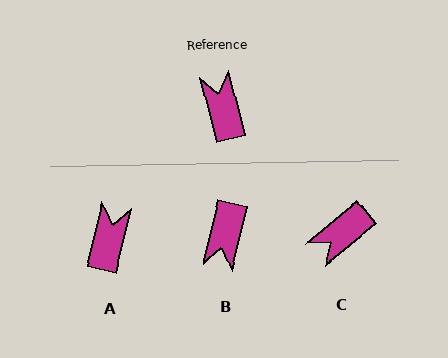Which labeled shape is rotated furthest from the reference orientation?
B, about 153 degrees away.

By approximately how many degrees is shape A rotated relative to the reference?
Approximately 27 degrees clockwise.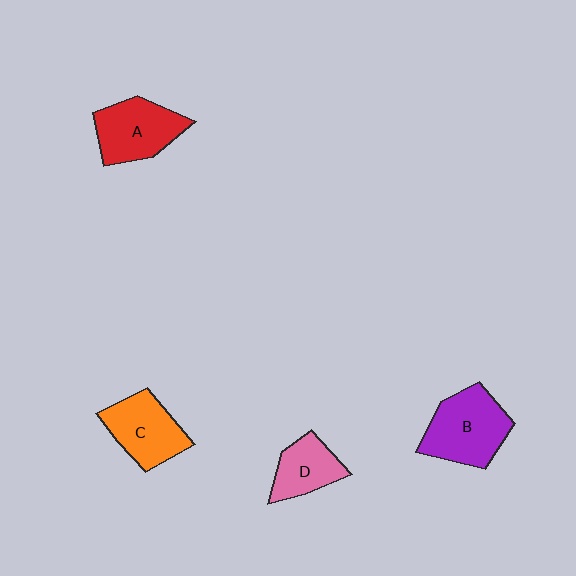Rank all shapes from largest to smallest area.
From largest to smallest: B (purple), A (red), C (orange), D (pink).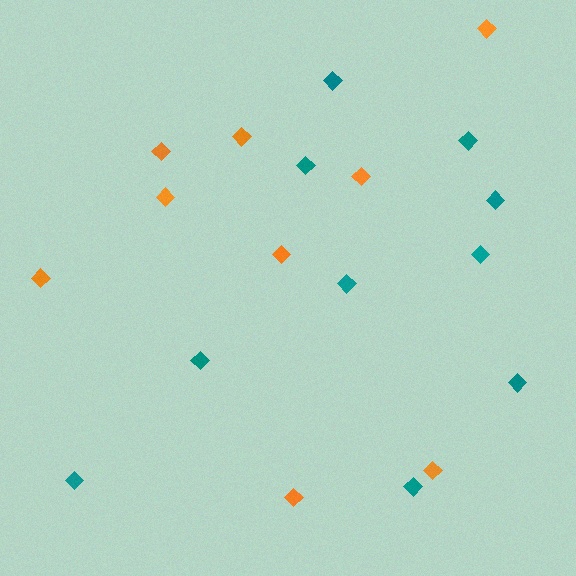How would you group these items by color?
There are 2 groups: one group of teal diamonds (10) and one group of orange diamonds (9).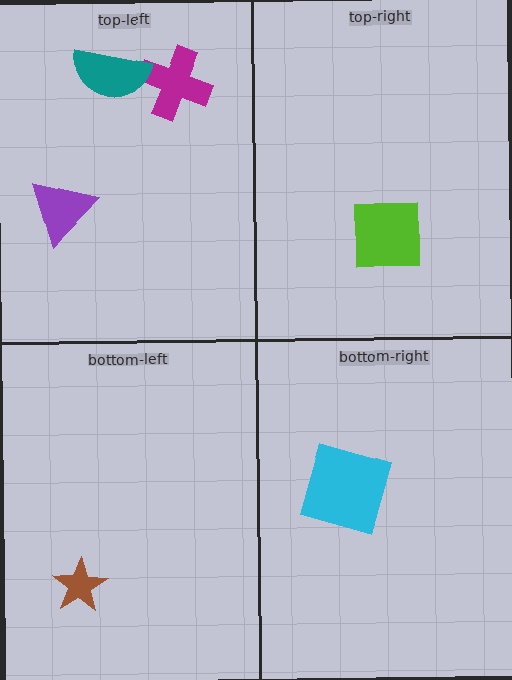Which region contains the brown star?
The bottom-left region.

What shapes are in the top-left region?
The purple triangle, the magenta cross, the teal semicircle.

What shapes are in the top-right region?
The lime square.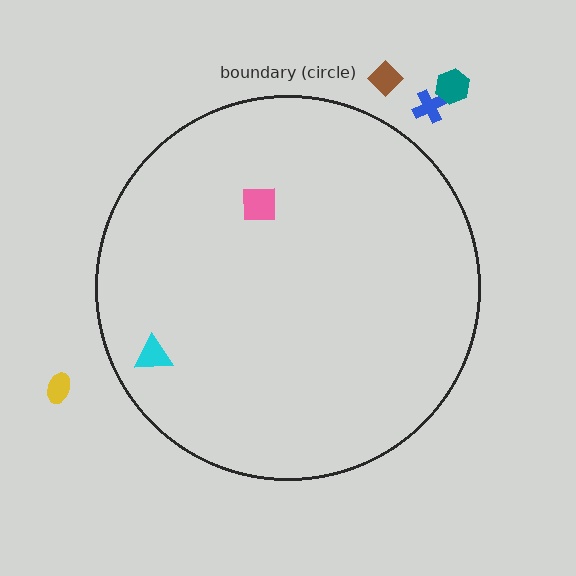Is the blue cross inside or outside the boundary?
Outside.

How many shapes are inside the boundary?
2 inside, 4 outside.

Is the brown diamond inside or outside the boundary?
Outside.